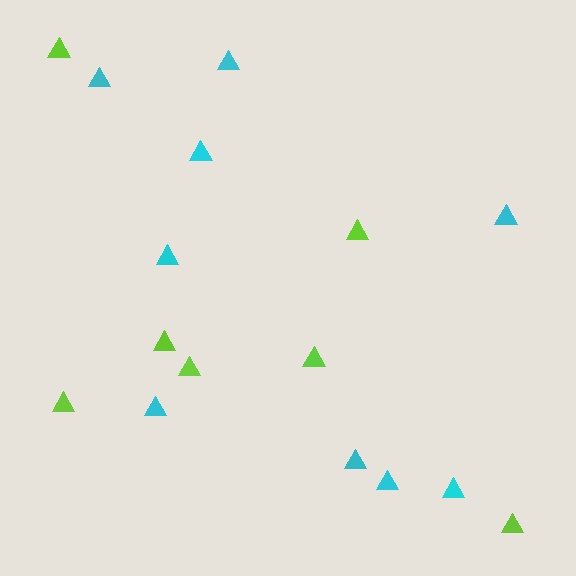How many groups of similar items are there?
There are 2 groups: one group of lime triangles (7) and one group of cyan triangles (9).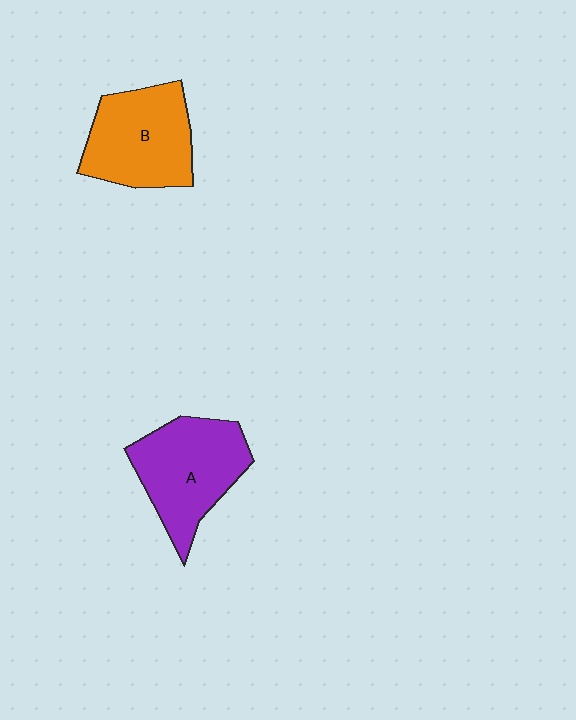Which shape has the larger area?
Shape A (purple).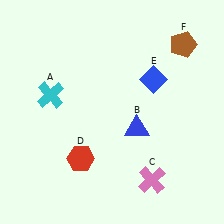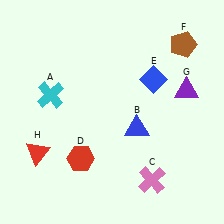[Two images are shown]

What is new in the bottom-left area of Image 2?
A red triangle (H) was added in the bottom-left area of Image 2.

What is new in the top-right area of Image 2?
A purple triangle (G) was added in the top-right area of Image 2.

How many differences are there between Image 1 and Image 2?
There are 2 differences between the two images.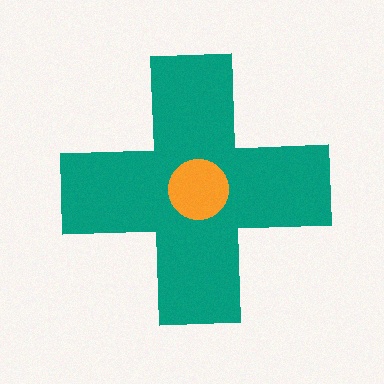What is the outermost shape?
The teal cross.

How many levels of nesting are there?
2.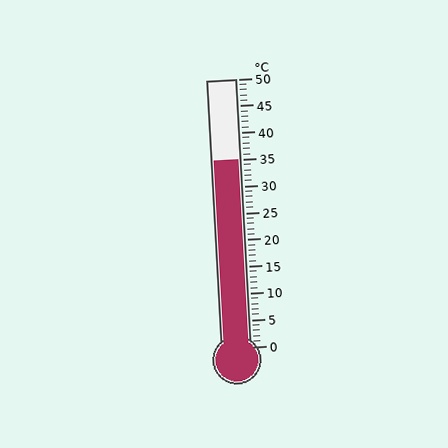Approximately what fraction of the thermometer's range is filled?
The thermometer is filled to approximately 70% of its range.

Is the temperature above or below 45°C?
The temperature is below 45°C.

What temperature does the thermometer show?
The thermometer shows approximately 35°C.